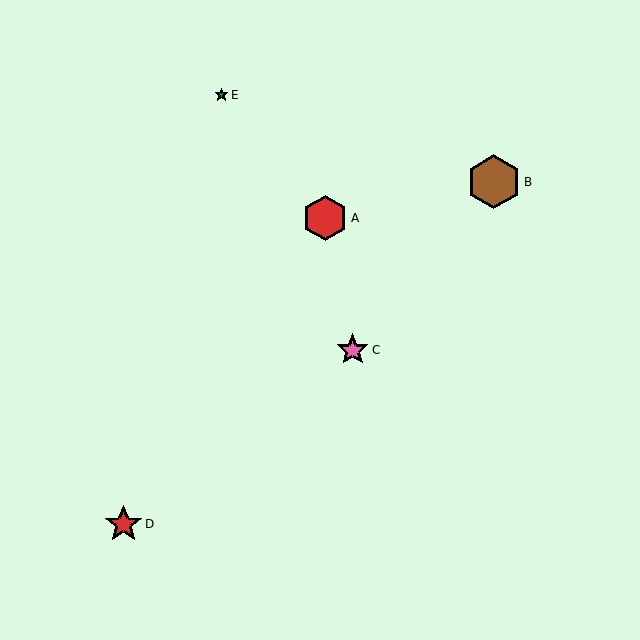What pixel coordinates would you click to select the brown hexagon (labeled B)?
Click at (494, 182) to select the brown hexagon B.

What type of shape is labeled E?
Shape E is a teal star.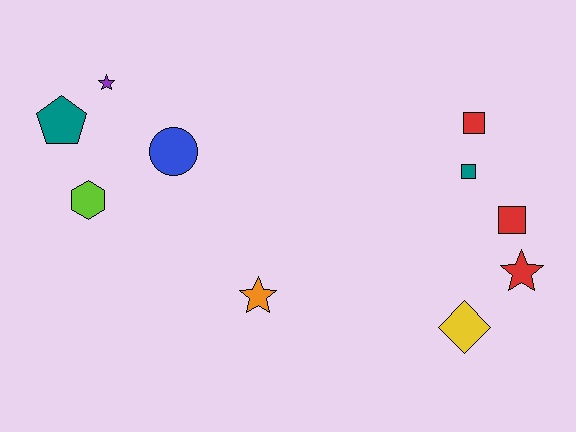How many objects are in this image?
There are 10 objects.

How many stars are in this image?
There are 3 stars.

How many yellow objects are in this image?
There is 1 yellow object.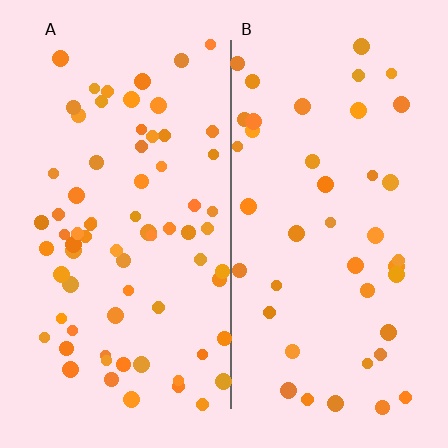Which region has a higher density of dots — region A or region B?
A (the left).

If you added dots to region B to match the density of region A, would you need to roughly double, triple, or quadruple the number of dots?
Approximately double.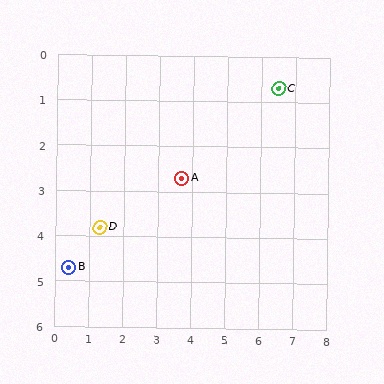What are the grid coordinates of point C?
Point C is at approximately (6.5, 0.7).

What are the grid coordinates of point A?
Point A is at approximately (3.7, 2.7).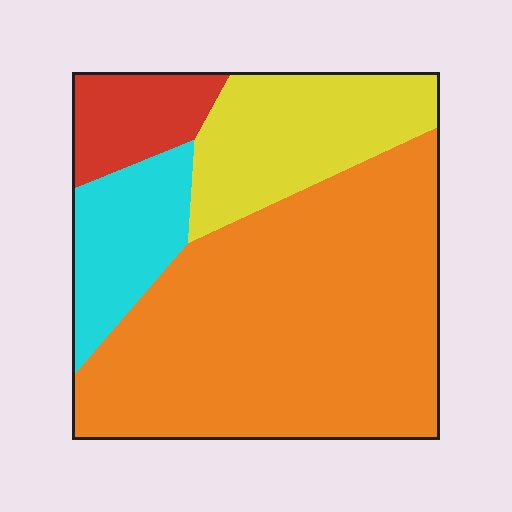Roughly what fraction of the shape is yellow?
Yellow covers 19% of the shape.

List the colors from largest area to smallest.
From largest to smallest: orange, yellow, cyan, red.